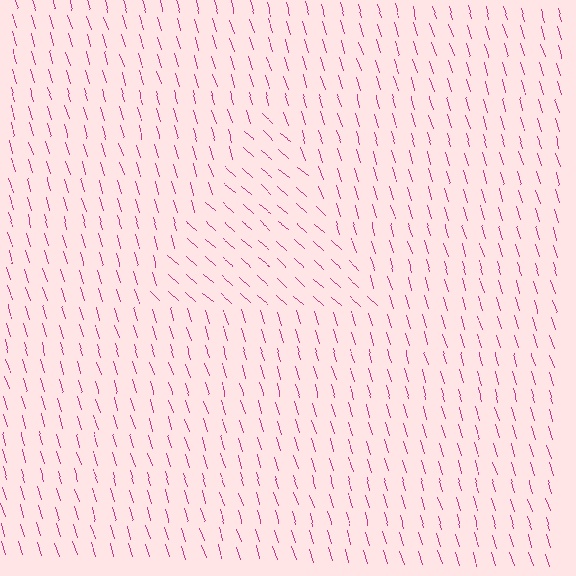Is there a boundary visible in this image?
Yes, there is a texture boundary formed by a change in line orientation.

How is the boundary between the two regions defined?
The boundary is defined purely by a change in line orientation (approximately 32 degrees difference). All lines are the same color and thickness.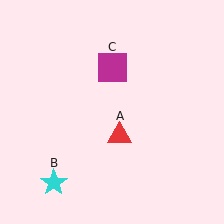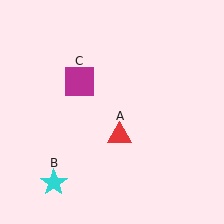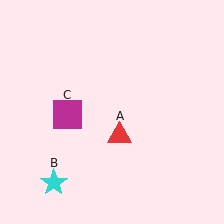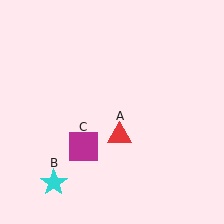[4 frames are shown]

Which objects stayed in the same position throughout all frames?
Red triangle (object A) and cyan star (object B) remained stationary.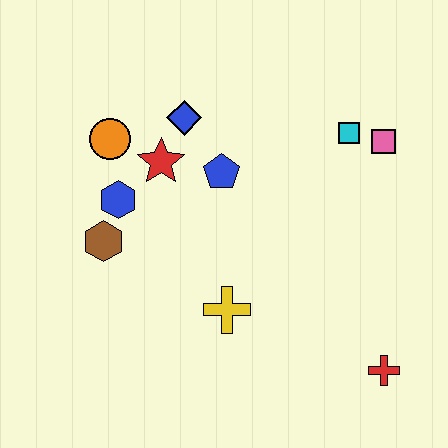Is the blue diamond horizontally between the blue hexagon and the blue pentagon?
Yes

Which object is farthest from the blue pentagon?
The red cross is farthest from the blue pentagon.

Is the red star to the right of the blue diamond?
No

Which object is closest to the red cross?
The yellow cross is closest to the red cross.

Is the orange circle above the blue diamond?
No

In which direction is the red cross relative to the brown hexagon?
The red cross is to the right of the brown hexagon.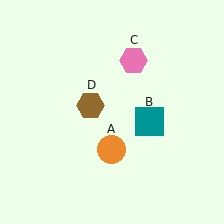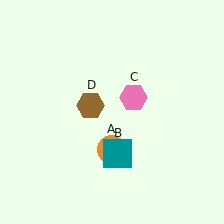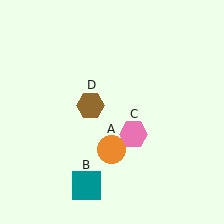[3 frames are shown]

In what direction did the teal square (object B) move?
The teal square (object B) moved down and to the left.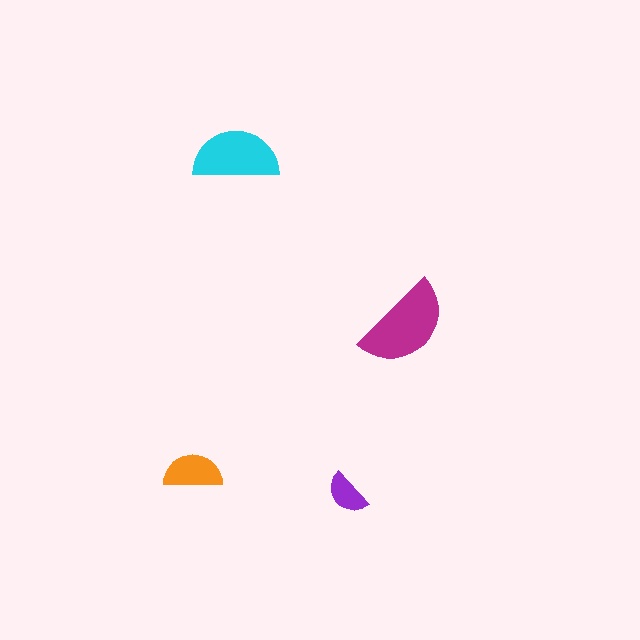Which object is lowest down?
The purple semicircle is bottommost.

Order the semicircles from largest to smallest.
the magenta one, the cyan one, the orange one, the purple one.